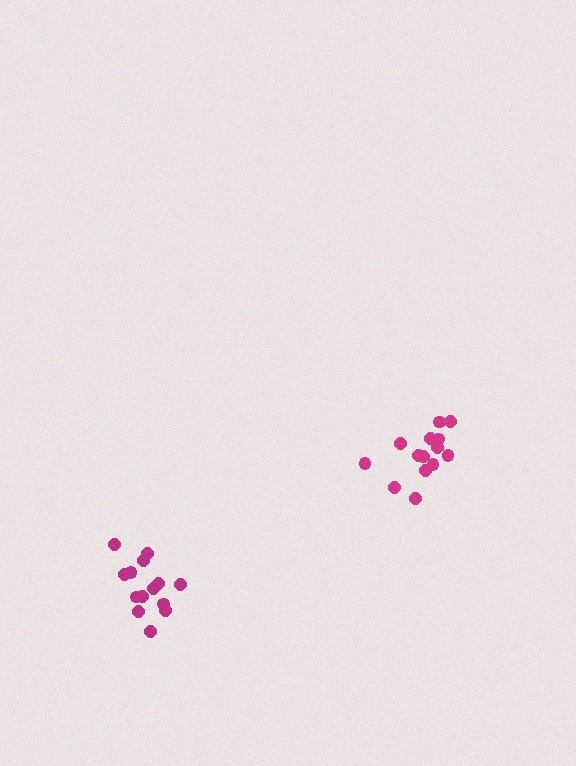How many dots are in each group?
Group 1: 14 dots, Group 2: 14 dots (28 total).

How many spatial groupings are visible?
There are 2 spatial groupings.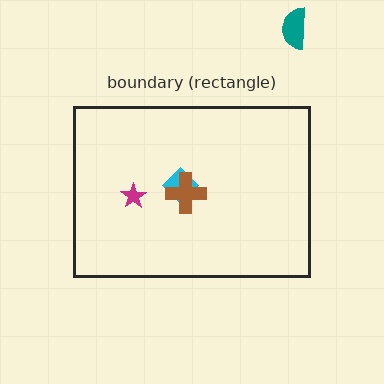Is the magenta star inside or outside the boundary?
Inside.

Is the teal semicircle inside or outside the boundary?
Outside.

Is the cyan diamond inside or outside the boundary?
Inside.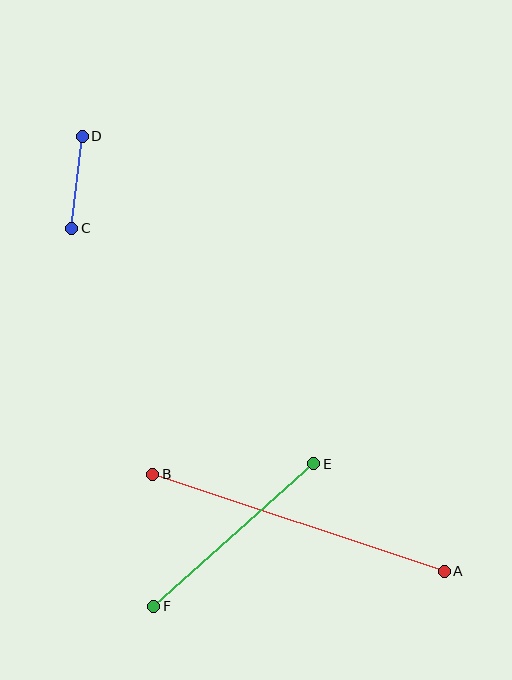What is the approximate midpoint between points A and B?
The midpoint is at approximately (299, 523) pixels.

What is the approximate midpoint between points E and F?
The midpoint is at approximately (234, 535) pixels.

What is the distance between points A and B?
The distance is approximately 307 pixels.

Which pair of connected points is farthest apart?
Points A and B are farthest apart.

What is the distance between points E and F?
The distance is approximately 214 pixels.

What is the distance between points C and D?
The distance is approximately 92 pixels.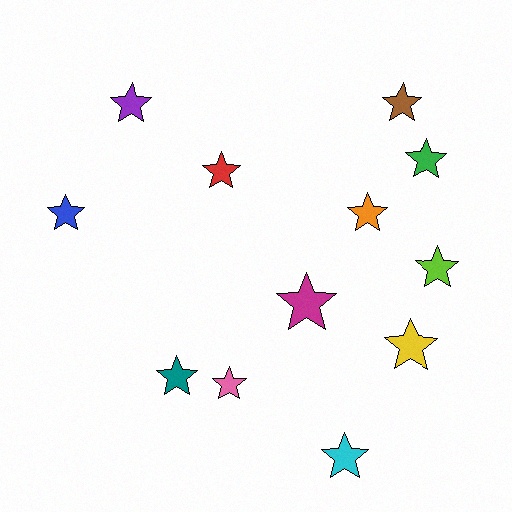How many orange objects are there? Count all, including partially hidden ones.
There is 1 orange object.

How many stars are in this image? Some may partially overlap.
There are 12 stars.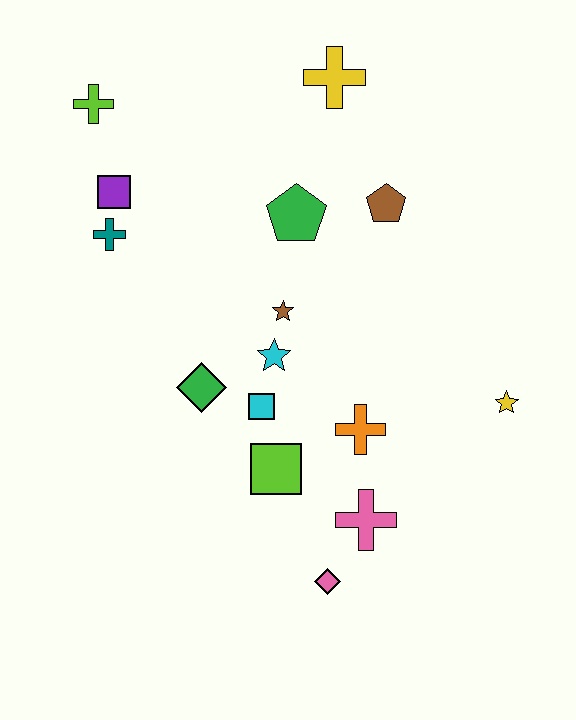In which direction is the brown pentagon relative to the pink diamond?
The brown pentagon is above the pink diamond.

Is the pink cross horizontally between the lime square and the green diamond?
No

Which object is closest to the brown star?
The cyan star is closest to the brown star.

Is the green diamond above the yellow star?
Yes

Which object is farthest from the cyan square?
The lime cross is farthest from the cyan square.